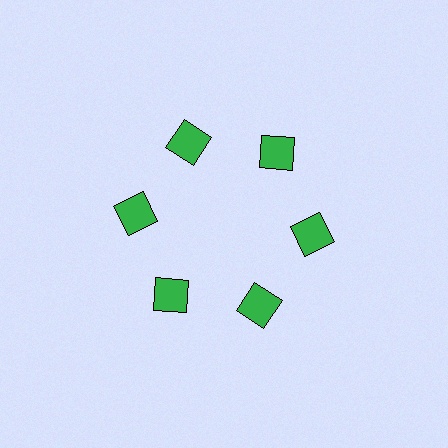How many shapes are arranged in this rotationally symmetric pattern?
There are 6 shapes, arranged in 6 groups of 1.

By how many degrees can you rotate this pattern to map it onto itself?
The pattern maps onto itself every 60 degrees of rotation.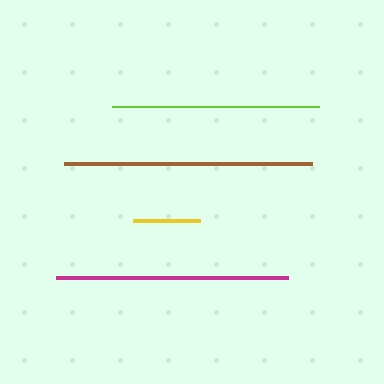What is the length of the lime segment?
The lime segment is approximately 206 pixels long.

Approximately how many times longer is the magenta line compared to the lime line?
The magenta line is approximately 1.1 times the length of the lime line.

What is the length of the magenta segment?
The magenta segment is approximately 232 pixels long.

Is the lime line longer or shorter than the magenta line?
The magenta line is longer than the lime line.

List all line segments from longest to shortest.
From longest to shortest: brown, magenta, lime, yellow.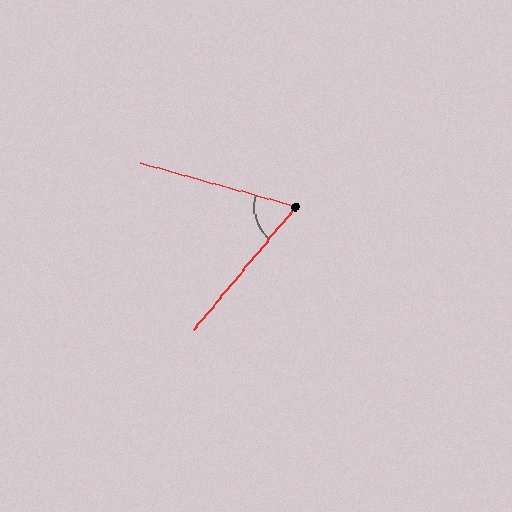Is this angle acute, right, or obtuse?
It is acute.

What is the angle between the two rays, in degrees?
Approximately 66 degrees.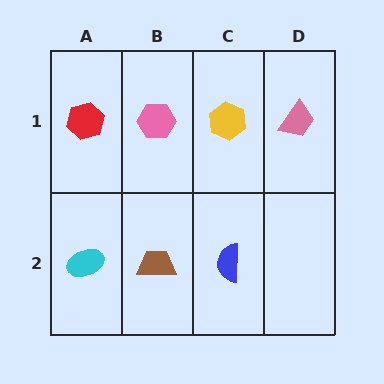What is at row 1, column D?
A pink trapezoid.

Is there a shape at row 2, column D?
No, that cell is empty.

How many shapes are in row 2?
3 shapes.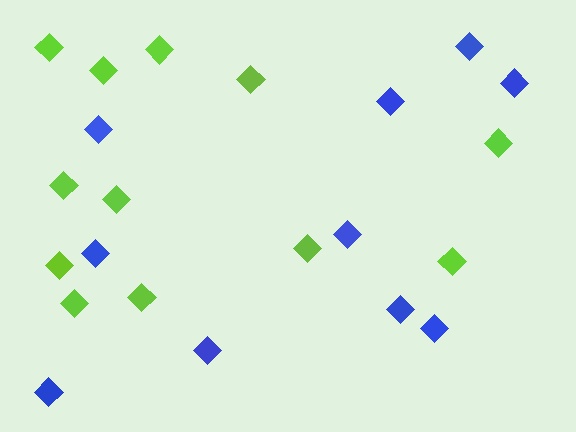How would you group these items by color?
There are 2 groups: one group of blue diamonds (10) and one group of lime diamonds (12).